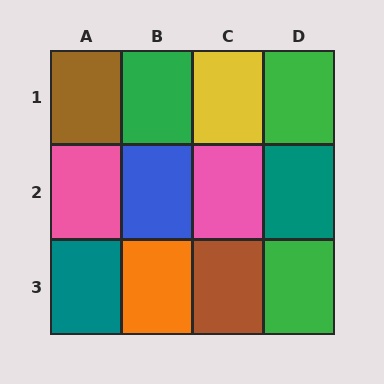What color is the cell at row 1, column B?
Green.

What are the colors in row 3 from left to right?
Teal, orange, brown, green.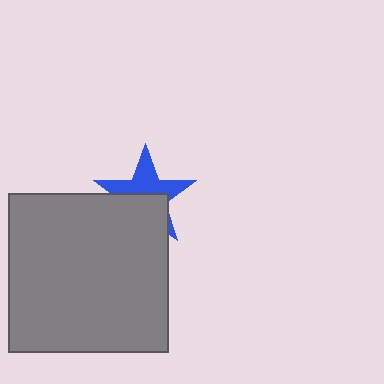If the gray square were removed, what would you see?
You would see the complete blue star.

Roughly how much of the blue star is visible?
About half of it is visible (roughly 52%).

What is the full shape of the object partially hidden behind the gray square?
The partially hidden object is a blue star.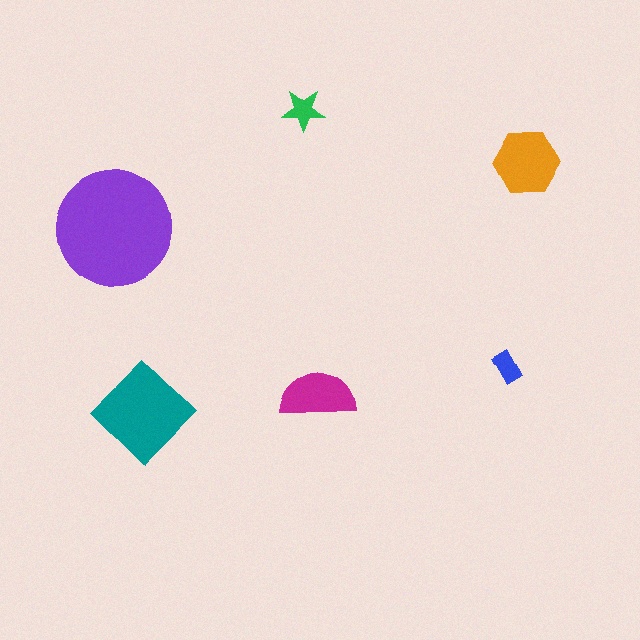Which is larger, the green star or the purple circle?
The purple circle.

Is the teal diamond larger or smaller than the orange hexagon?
Larger.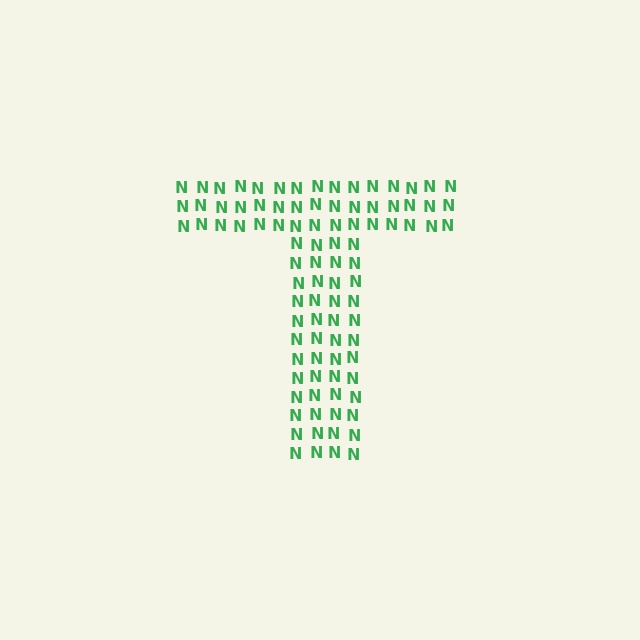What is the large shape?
The large shape is the letter T.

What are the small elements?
The small elements are letter N's.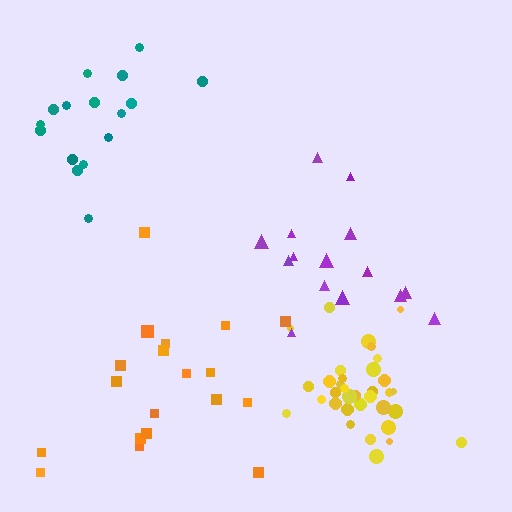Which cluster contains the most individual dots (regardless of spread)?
Yellow (34).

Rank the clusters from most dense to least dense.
yellow, teal, orange, purple.